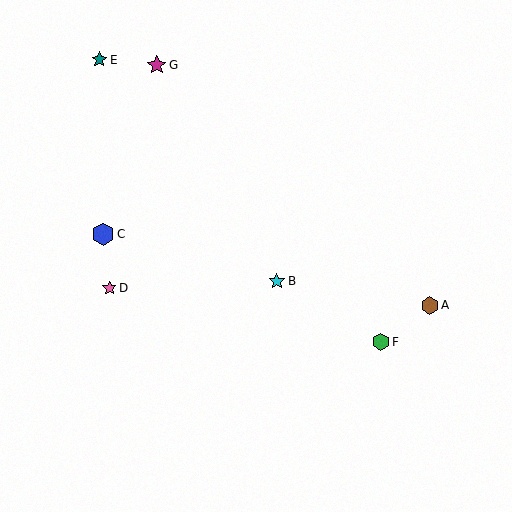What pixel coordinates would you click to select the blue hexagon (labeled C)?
Click at (103, 234) to select the blue hexagon C.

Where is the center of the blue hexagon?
The center of the blue hexagon is at (103, 234).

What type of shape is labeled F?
Shape F is a green hexagon.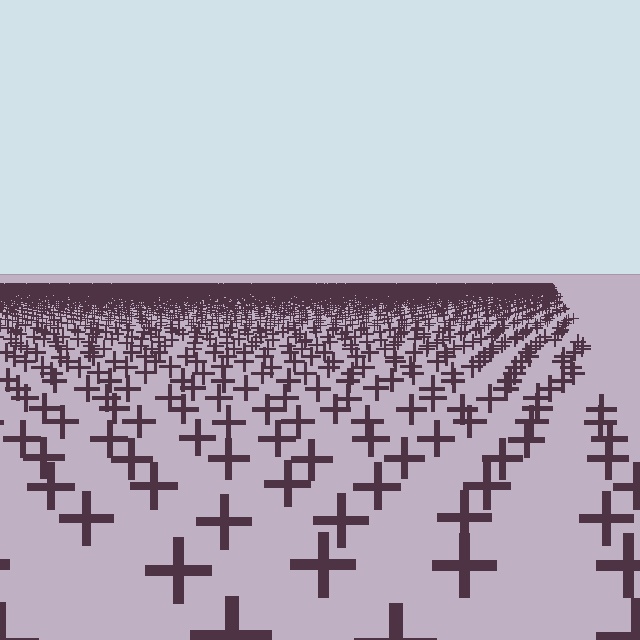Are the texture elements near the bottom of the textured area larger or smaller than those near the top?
Larger. Near the bottom, elements are closer to the viewer and appear at a bigger on-screen size.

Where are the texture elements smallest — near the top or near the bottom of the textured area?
Near the top.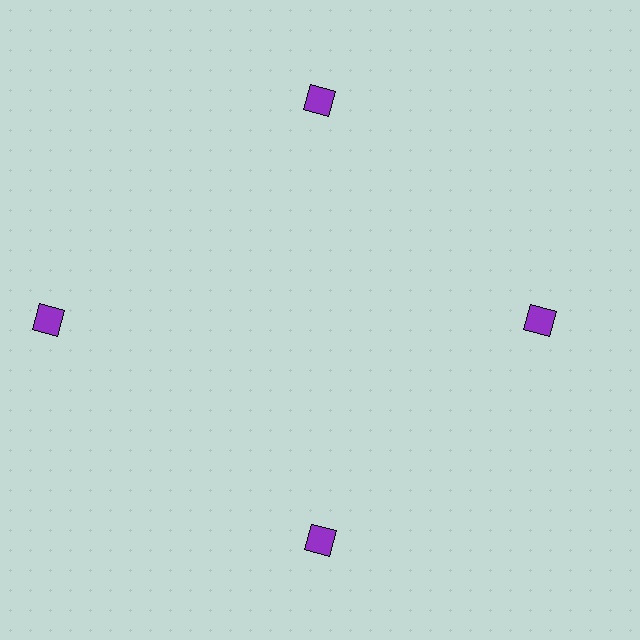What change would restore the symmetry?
The symmetry would be restored by moving it inward, back onto the ring so that all 4 diamonds sit at equal angles and equal distance from the center.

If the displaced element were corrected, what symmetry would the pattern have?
It would have 4-fold rotational symmetry — the pattern would map onto itself every 90 degrees.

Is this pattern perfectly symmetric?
No. The 4 purple diamonds are arranged in a ring, but one element near the 9 o'clock position is pushed outward from the center, breaking the 4-fold rotational symmetry.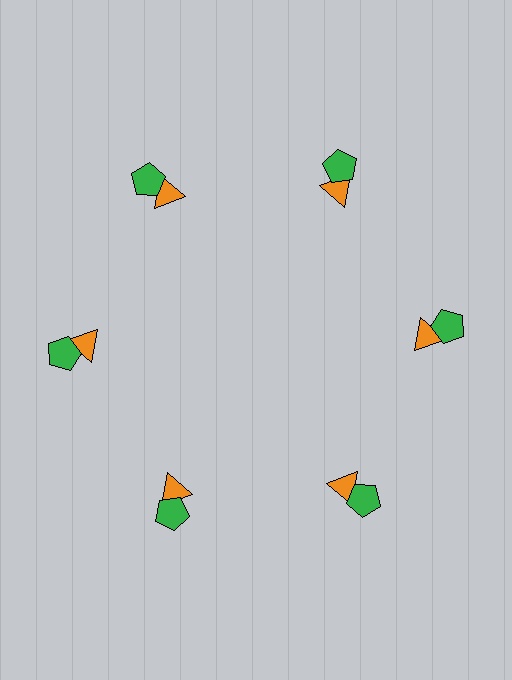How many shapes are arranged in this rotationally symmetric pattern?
There are 12 shapes, arranged in 6 groups of 2.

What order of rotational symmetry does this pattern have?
This pattern has 6-fold rotational symmetry.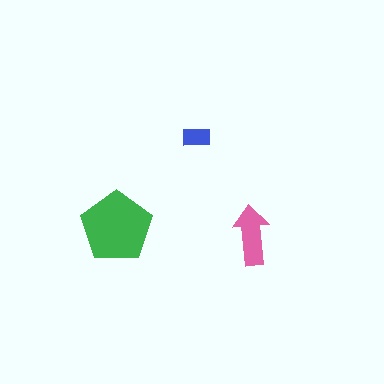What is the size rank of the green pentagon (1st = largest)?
1st.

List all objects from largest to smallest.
The green pentagon, the pink arrow, the blue rectangle.